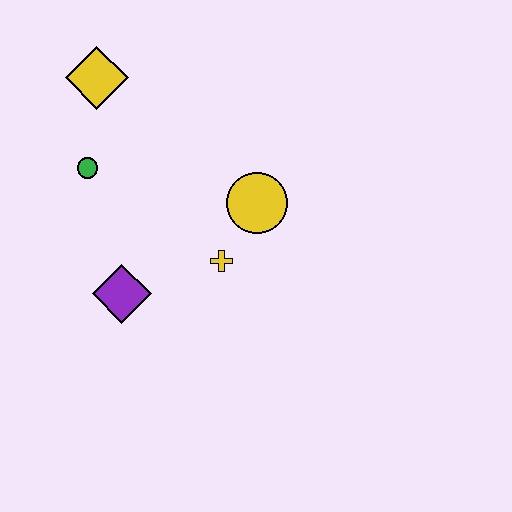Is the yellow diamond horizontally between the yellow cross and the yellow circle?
No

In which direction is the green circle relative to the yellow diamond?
The green circle is below the yellow diamond.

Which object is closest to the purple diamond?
The yellow cross is closest to the purple diamond.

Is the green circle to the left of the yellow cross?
Yes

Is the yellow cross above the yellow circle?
No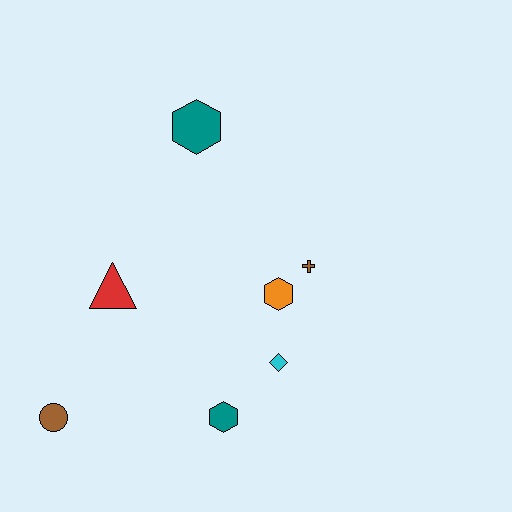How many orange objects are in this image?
There is 1 orange object.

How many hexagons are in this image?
There are 3 hexagons.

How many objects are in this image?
There are 7 objects.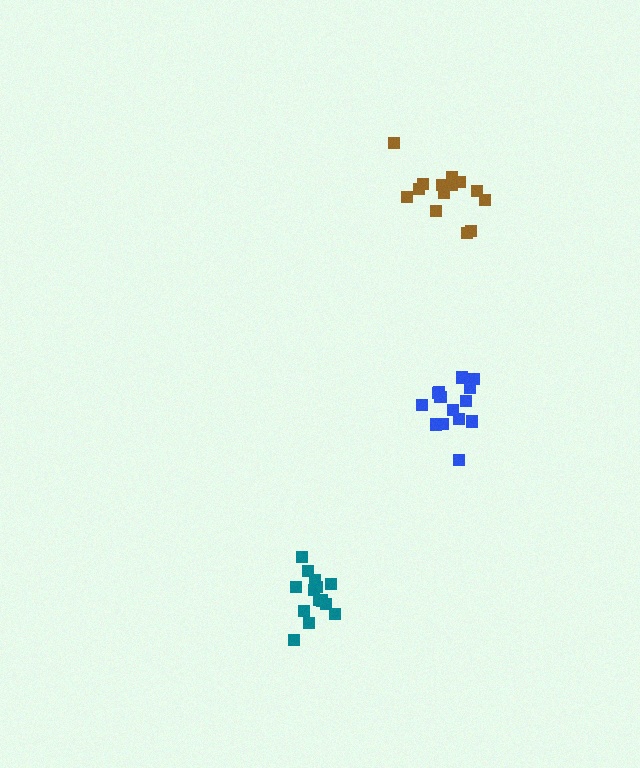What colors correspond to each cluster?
The clusters are colored: teal, blue, brown.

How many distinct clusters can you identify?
There are 3 distinct clusters.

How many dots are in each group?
Group 1: 14 dots, Group 2: 16 dots, Group 3: 14 dots (44 total).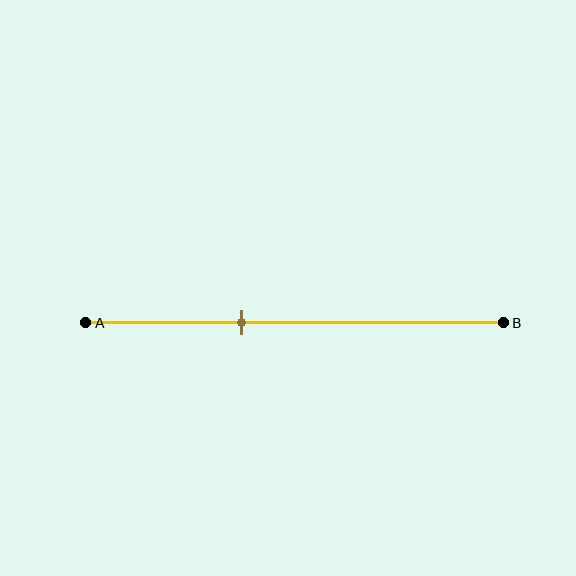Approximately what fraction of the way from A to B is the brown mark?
The brown mark is approximately 35% of the way from A to B.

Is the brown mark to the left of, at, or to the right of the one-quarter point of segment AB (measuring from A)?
The brown mark is to the right of the one-quarter point of segment AB.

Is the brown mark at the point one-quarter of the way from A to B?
No, the mark is at about 35% from A, not at the 25% one-quarter point.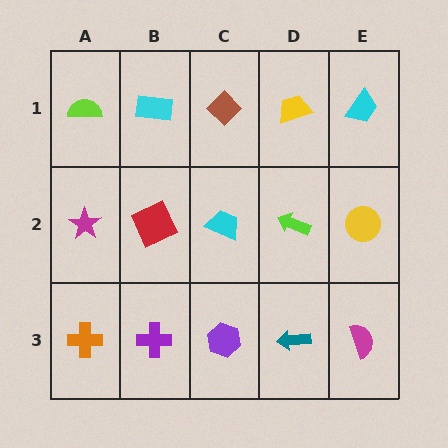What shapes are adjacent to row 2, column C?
A brown diamond (row 1, column C), a purple hexagon (row 3, column C), a red square (row 2, column B), a lime arrow (row 2, column D).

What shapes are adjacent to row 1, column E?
A yellow circle (row 2, column E), a yellow trapezoid (row 1, column D).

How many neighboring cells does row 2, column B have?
4.